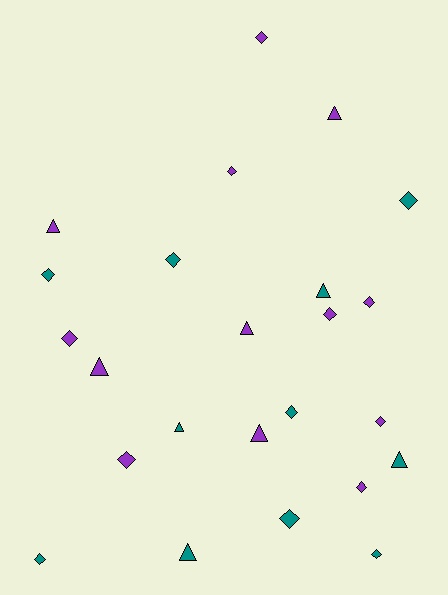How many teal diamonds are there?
There are 7 teal diamonds.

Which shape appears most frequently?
Diamond, with 15 objects.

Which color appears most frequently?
Purple, with 13 objects.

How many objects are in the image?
There are 24 objects.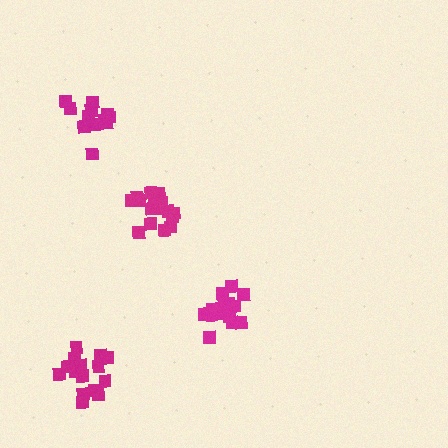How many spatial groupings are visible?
There are 4 spatial groupings.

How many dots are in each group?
Group 1: 12 dots, Group 2: 16 dots, Group 3: 16 dots, Group 4: 17 dots (61 total).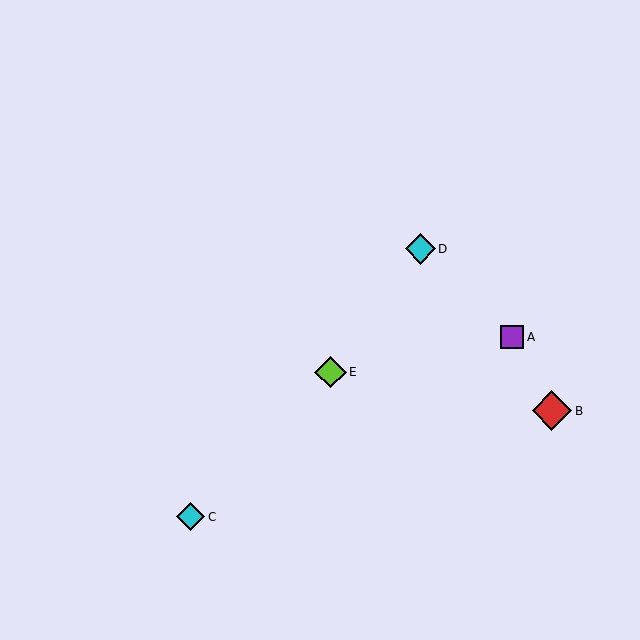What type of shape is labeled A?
Shape A is a purple square.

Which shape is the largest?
The red diamond (labeled B) is the largest.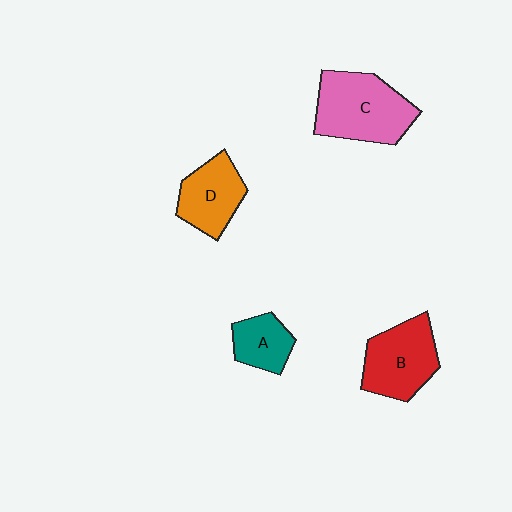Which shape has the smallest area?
Shape A (teal).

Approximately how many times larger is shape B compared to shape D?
Approximately 1.2 times.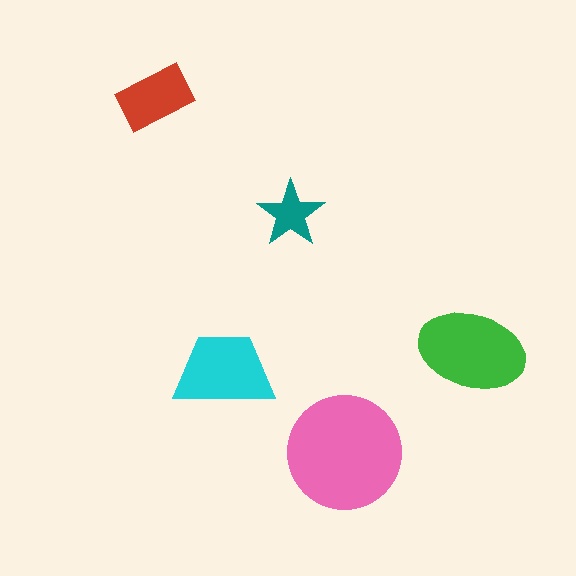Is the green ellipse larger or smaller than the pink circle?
Smaller.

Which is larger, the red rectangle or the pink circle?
The pink circle.